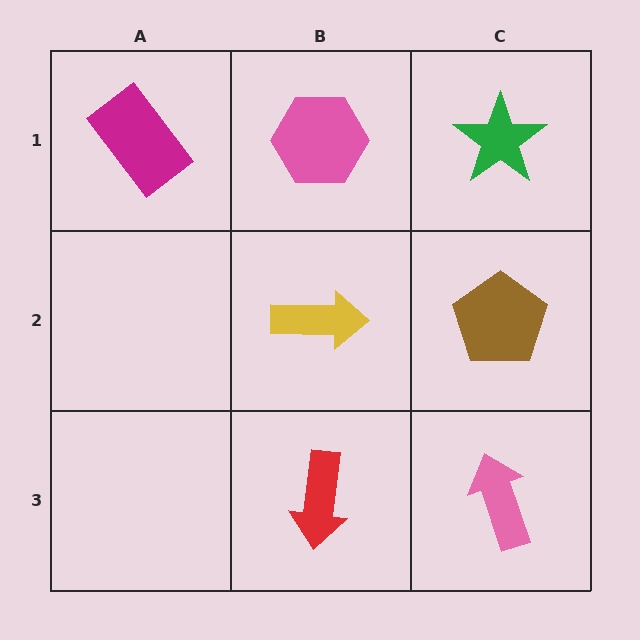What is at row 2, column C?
A brown pentagon.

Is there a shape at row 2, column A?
No, that cell is empty.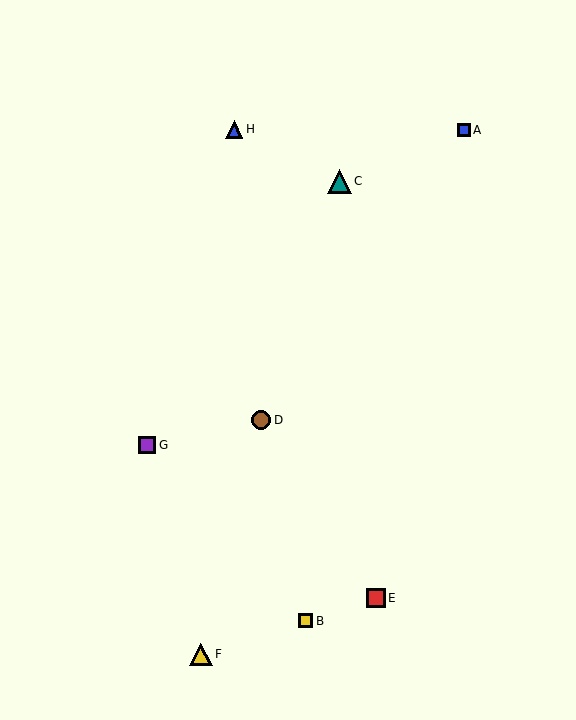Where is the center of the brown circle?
The center of the brown circle is at (261, 420).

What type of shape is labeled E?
Shape E is a red square.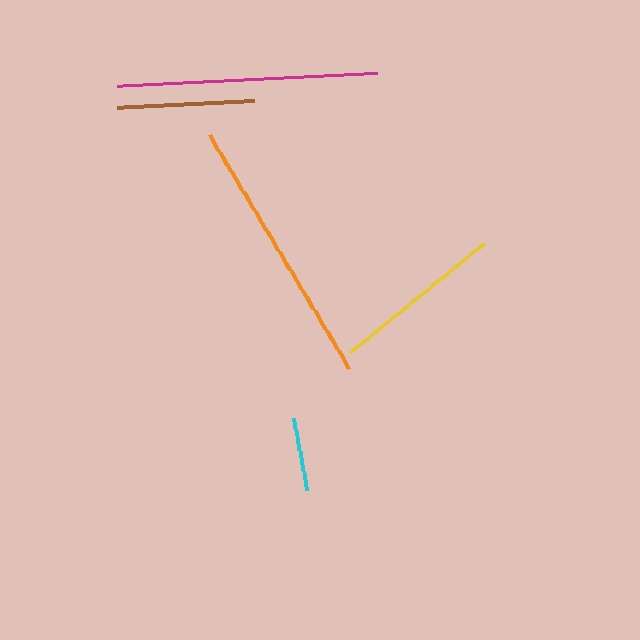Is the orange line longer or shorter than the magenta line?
The orange line is longer than the magenta line.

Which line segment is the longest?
The orange line is the longest at approximately 272 pixels.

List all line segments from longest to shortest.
From longest to shortest: orange, magenta, yellow, brown, cyan.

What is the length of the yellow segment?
The yellow segment is approximately 175 pixels long.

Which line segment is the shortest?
The cyan line is the shortest at approximately 73 pixels.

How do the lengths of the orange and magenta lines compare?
The orange and magenta lines are approximately the same length.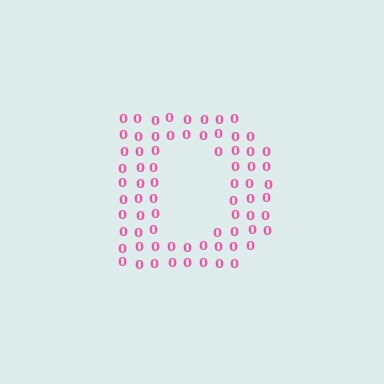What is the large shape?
The large shape is the letter D.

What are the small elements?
The small elements are digit 0's.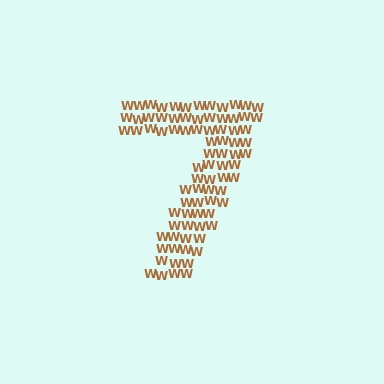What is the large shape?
The large shape is the digit 7.